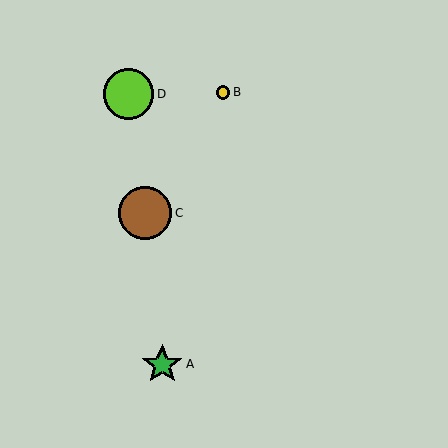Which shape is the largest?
The brown circle (labeled C) is the largest.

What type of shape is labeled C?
Shape C is a brown circle.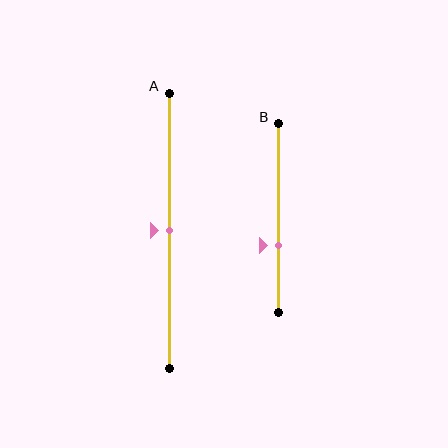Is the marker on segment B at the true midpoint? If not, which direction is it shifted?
No, the marker on segment B is shifted downward by about 15% of the segment length.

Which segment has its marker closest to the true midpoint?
Segment A has its marker closest to the true midpoint.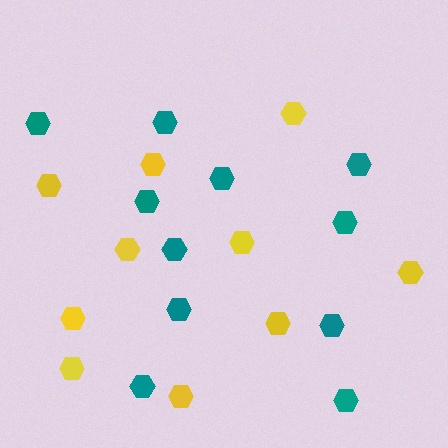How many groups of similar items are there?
There are 2 groups: one group of yellow hexagons (10) and one group of teal hexagons (11).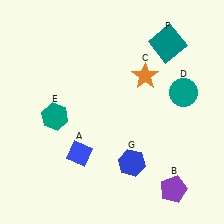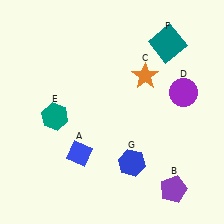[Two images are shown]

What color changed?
The circle (D) changed from teal in Image 1 to purple in Image 2.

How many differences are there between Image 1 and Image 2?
There is 1 difference between the two images.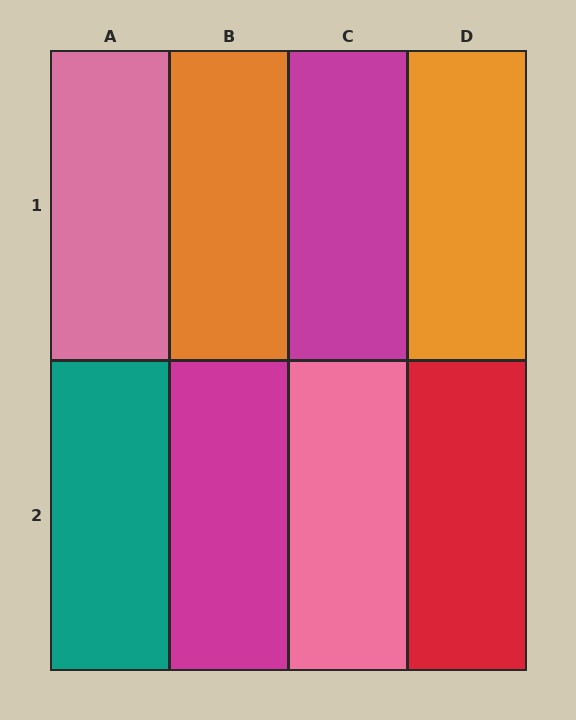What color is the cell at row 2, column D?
Red.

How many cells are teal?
1 cell is teal.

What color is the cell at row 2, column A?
Teal.